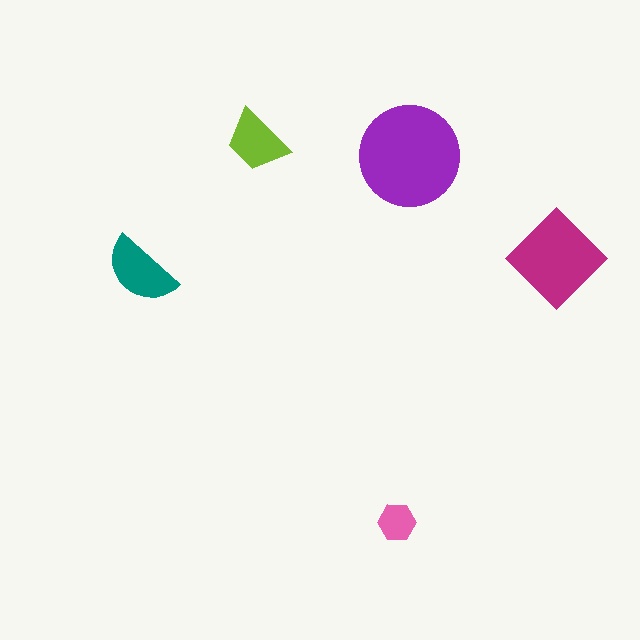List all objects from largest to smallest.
The purple circle, the magenta diamond, the teal semicircle, the lime trapezoid, the pink hexagon.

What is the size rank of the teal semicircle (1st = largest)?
3rd.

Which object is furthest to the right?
The magenta diamond is rightmost.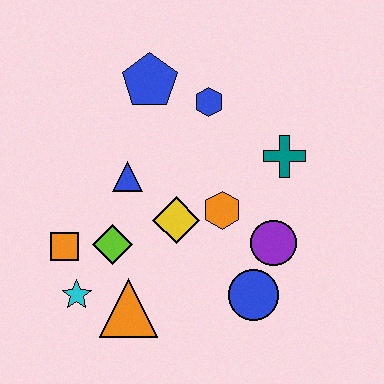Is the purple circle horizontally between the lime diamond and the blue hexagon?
No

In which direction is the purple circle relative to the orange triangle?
The purple circle is to the right of the orange triangle.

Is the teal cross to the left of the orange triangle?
No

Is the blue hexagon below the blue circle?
No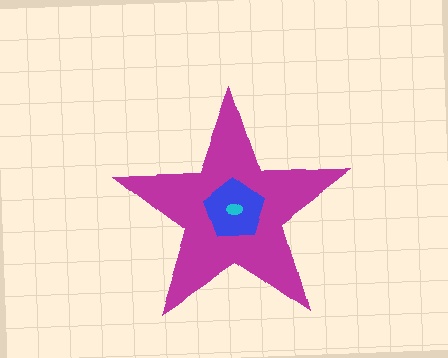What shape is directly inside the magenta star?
The blue pentagon.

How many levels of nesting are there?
3.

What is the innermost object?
The cyan ellipse.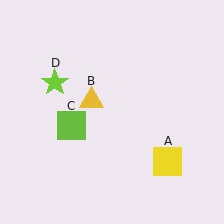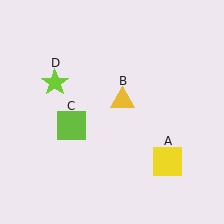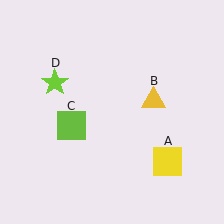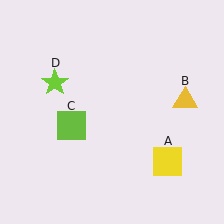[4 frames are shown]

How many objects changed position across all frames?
1 object changed position: yellow triangle (object B).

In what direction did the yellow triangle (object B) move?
The yellow triangle (object B) moved right.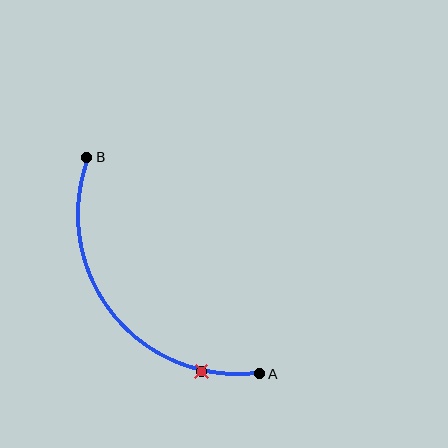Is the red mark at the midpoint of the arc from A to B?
No. The red mark lies on the arc but is closer to endpoint A. The arc midpoint would be at the point on the curve equidistant along the arc from both A and B.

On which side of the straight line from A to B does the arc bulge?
The arc bulges below and to the left of the straight line connecting A and B.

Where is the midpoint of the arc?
The arc midpoint is the point on the curve farthest from the straight line joining A and B. It sits below and to the left of that line.